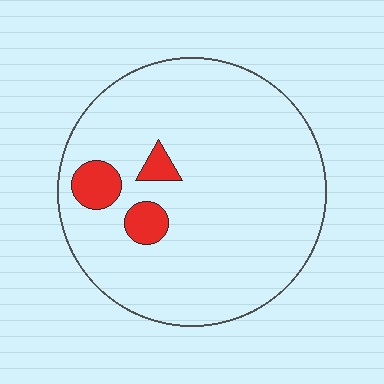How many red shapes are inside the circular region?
3.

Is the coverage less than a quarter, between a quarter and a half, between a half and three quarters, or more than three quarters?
Less than a quarter.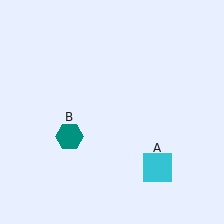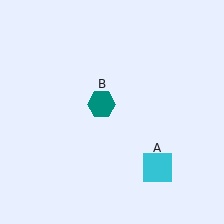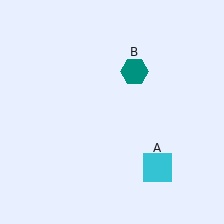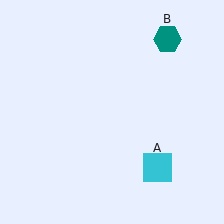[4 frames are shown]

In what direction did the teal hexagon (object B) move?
The teal hexagon (object B) moved up and to the right.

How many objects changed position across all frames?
1 object changed position: teal hexagon (object B).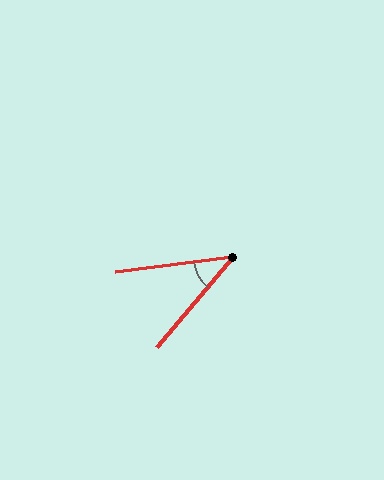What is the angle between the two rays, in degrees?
Approximately 43 degrees.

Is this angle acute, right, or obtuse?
It is acute.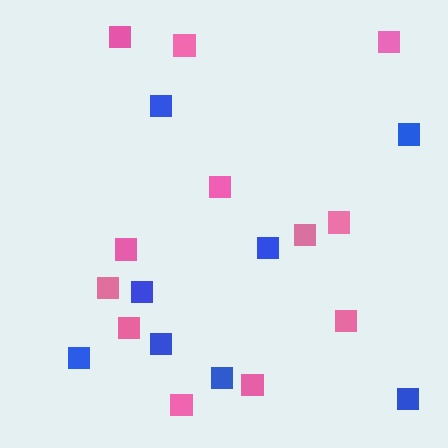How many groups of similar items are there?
There are 2 groups: one group of blue squares (8) and one group of pink squares (12).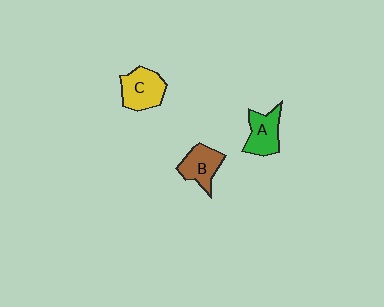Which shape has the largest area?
Shape C (yellow).